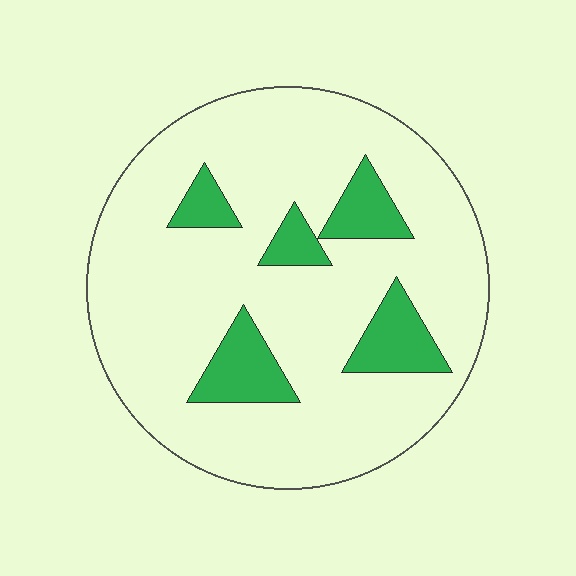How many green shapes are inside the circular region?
5.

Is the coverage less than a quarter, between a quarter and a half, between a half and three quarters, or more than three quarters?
Less than a quarter.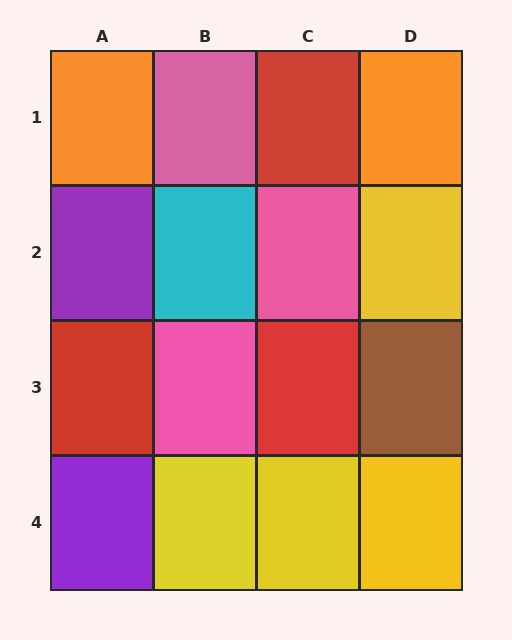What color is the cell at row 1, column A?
Orange.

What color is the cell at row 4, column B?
Yellow.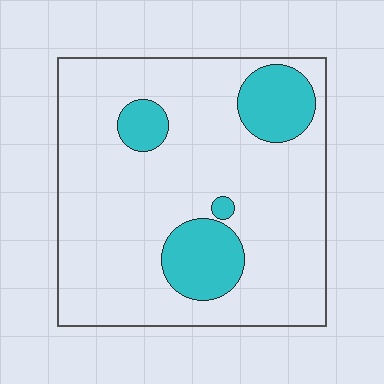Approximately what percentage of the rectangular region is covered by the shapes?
Approximately 20%.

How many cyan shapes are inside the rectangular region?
4.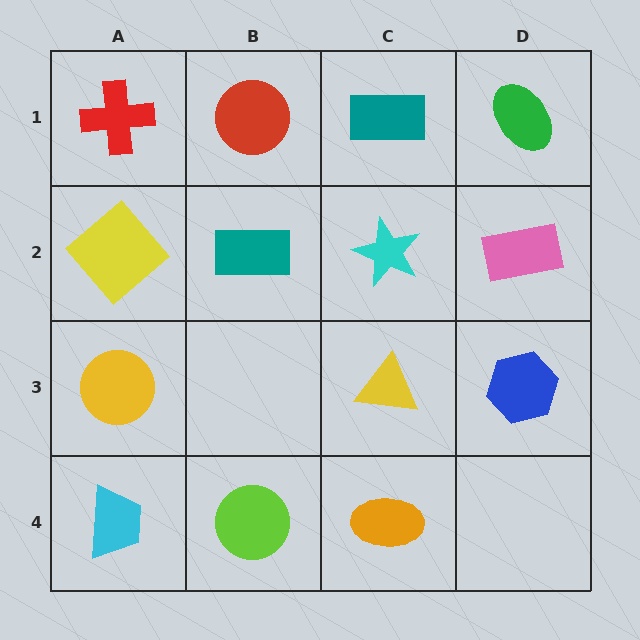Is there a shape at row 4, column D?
No, that cell is empty.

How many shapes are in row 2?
4 shapes.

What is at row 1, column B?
A red circle.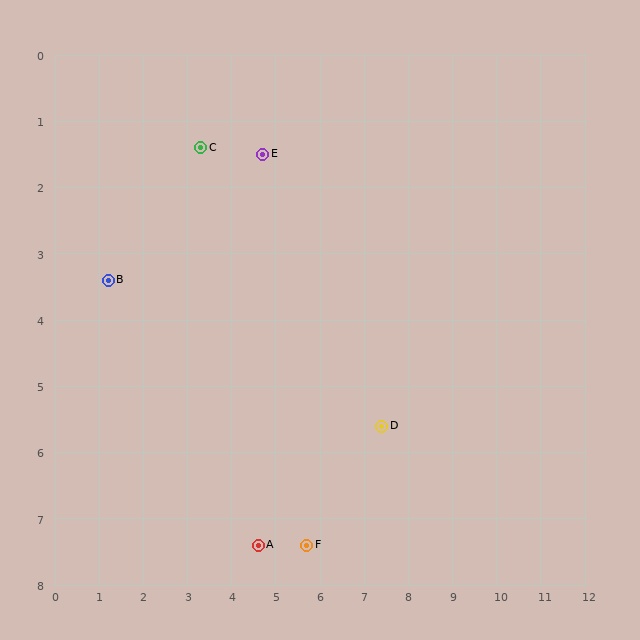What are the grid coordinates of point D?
Point D is at approximately (7.4, 5.6).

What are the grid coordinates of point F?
Point F is at approximately (5.7, 7.4).